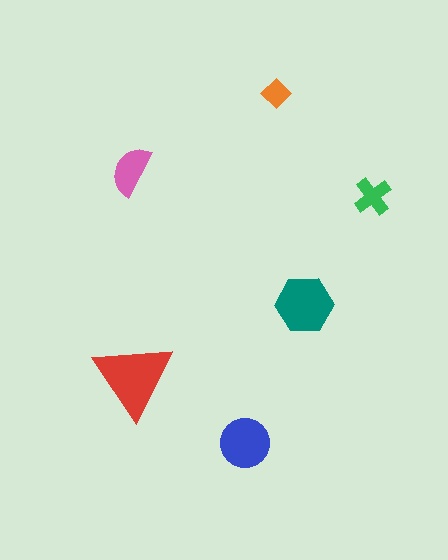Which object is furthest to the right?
The green cross is rightmost.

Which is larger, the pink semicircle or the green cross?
The pink semicircle.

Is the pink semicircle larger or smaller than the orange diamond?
Larger.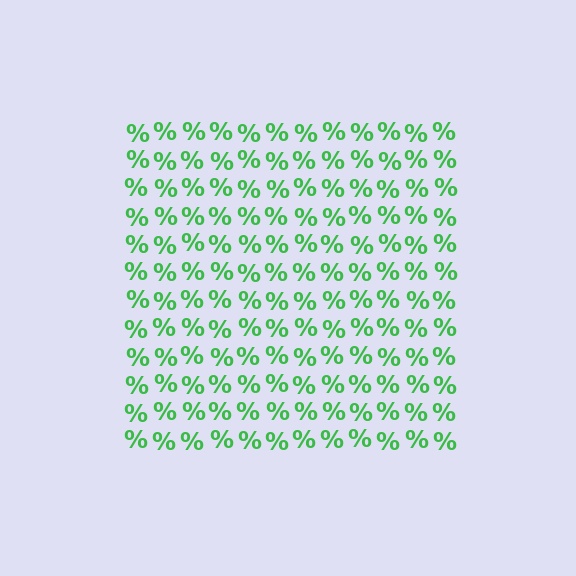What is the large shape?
The large shape is a square.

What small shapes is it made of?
It is made of small percent signs.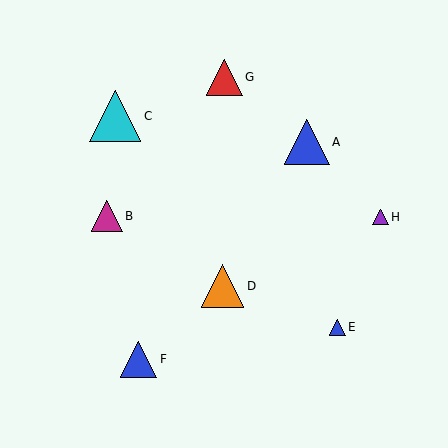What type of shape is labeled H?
Shape H is a purple triangle.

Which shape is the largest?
The cyan triangle (labeled C) is the largest.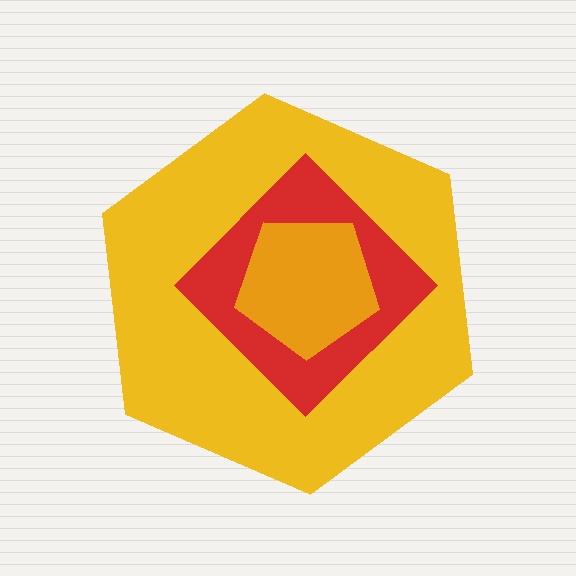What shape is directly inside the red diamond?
The orange pentagon.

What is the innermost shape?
The orange pentagon.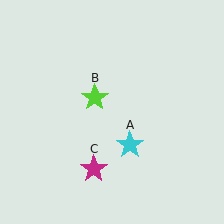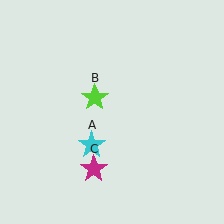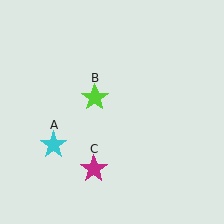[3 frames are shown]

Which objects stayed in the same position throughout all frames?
Lime star (object B) and magenta star (object C) remained stationary.